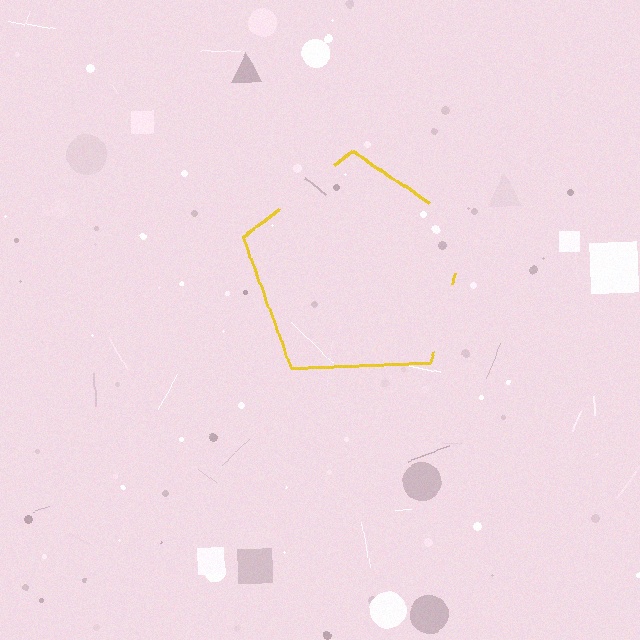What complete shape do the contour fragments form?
The contour fragments form a pentagon.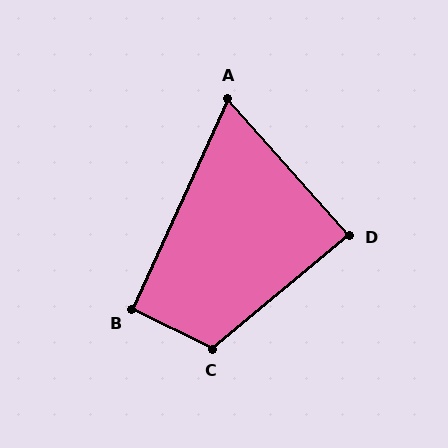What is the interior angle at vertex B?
Approximately 92 degrees (approximately right).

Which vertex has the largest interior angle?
C, at approximately 114 degrees.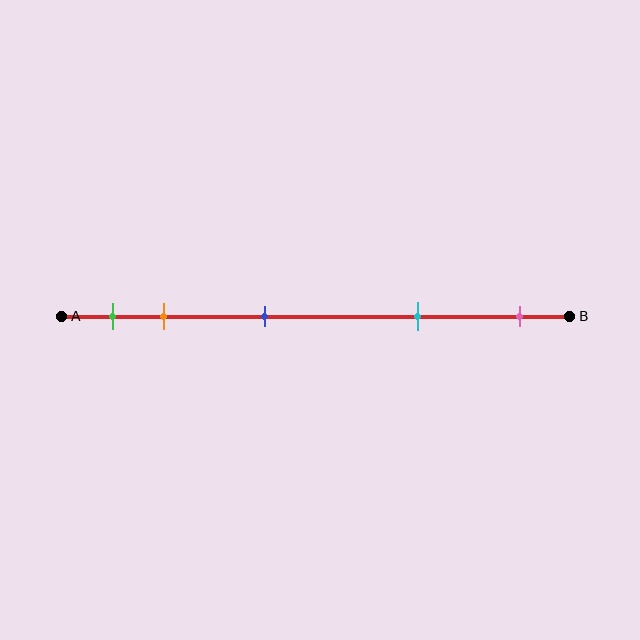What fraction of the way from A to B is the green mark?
The green mark is approximately 10% (0.1) of the way from A to B.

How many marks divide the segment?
There are 5 marks dividing the segment.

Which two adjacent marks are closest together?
The green and orange marks are the closest adjacent pair.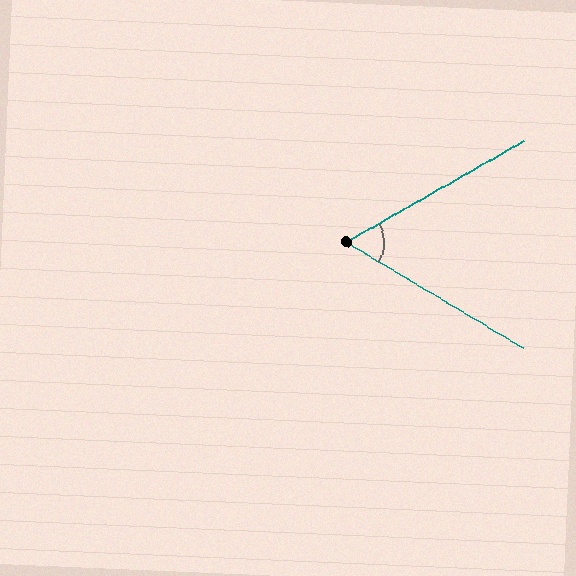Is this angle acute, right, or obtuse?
It is acute.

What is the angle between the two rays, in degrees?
Approximately 60 degrees.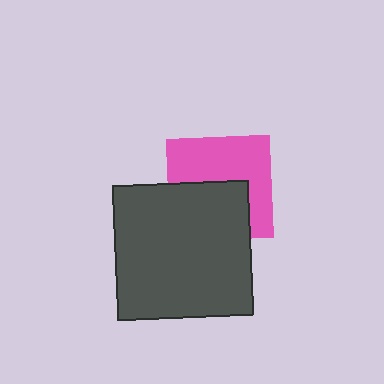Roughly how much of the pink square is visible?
About half of it is visible (roughly 55%).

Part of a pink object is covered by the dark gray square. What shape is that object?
It is a square.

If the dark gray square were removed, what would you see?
You would see the complete pink square.